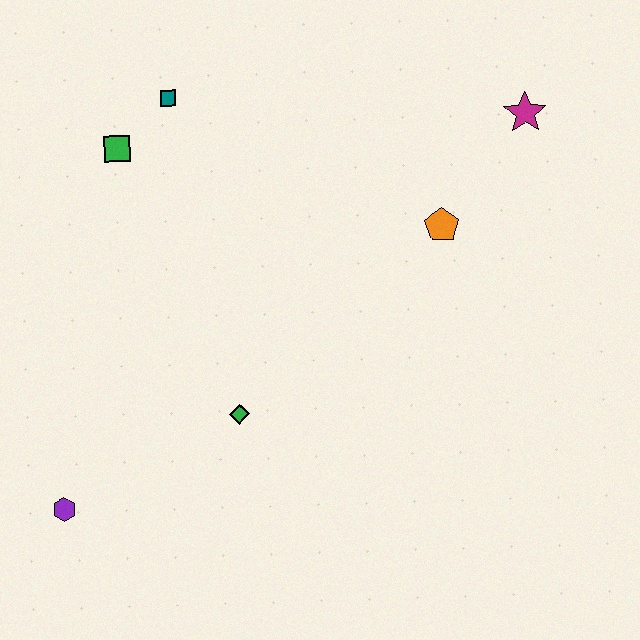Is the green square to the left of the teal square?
Yes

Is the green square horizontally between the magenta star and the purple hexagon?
Yes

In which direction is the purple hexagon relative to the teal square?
The purple hexagon is below the teal square.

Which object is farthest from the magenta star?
The purple hexagon is farthest from the magenta star.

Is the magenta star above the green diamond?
Yes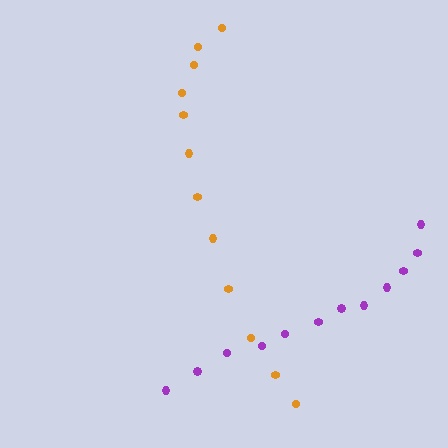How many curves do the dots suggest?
There are 2 distinct paths.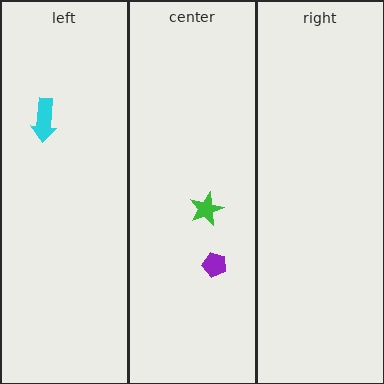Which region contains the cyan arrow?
The left region.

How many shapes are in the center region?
2.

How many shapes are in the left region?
1.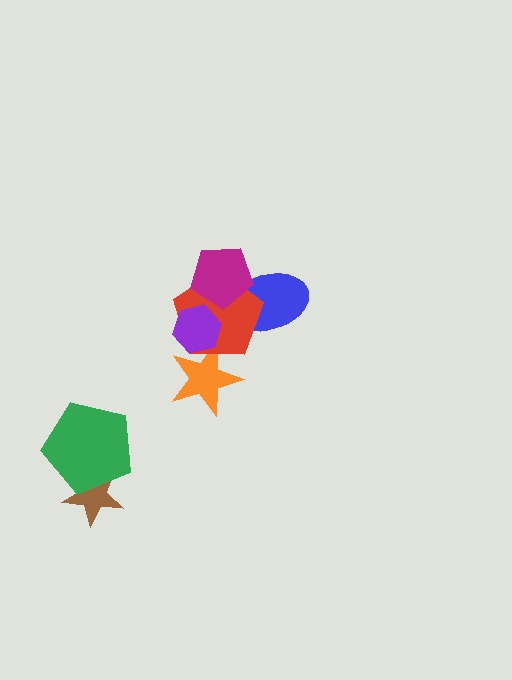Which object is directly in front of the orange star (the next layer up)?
The red pentagon is directly in front of the orange star.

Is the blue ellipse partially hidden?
Yes, it is partially covered by another shape.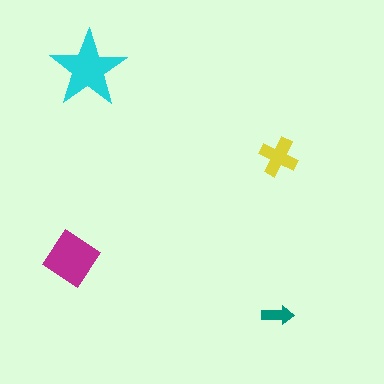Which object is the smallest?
The teal arrow.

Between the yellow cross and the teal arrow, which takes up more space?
The yellow cross.